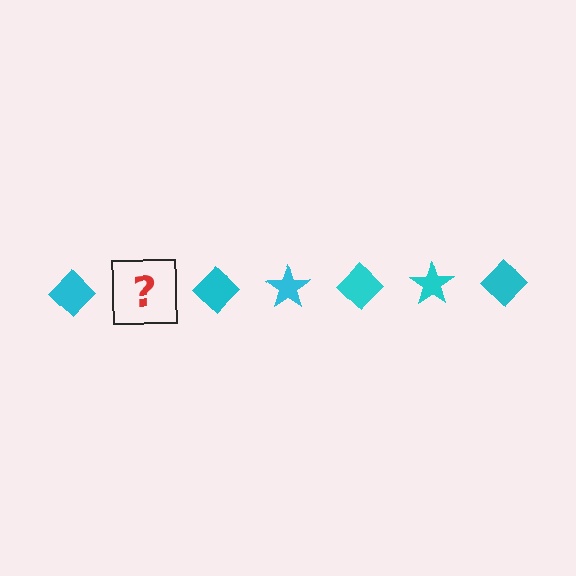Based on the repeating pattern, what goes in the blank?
The blank should be a cyan star.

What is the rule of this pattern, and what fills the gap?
The rule is that the pattern cycles through diamond, star shapes in cyan. The gap should be filled with a cyan star.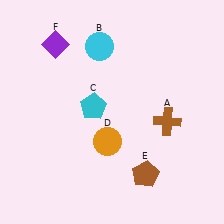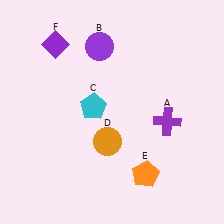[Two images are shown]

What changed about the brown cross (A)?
In Image 1, A is brown. In Image 2, it changed to purple.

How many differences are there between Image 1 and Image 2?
There are 3 differences between the two images.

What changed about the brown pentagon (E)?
In Image 1, E is brown. In Image 2, it changed to orange.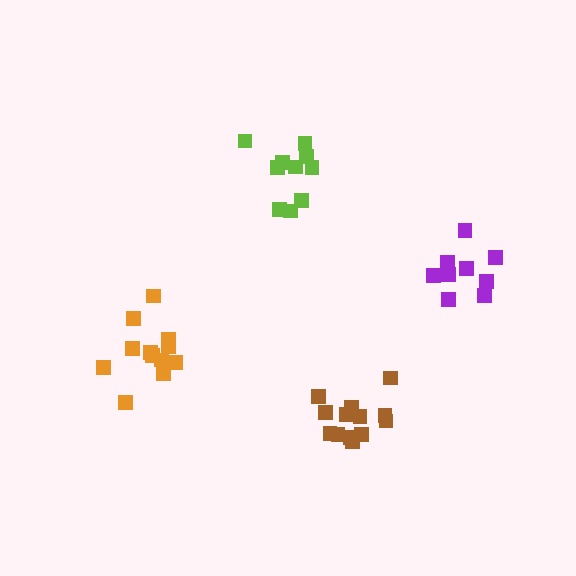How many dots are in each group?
Group 1: 9 dots, Group 2: 13 dots, Group 3: 12 dots, Group 4: 10 dots (44 total).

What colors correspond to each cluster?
The clusters are colored: purple, brown, orange, lime.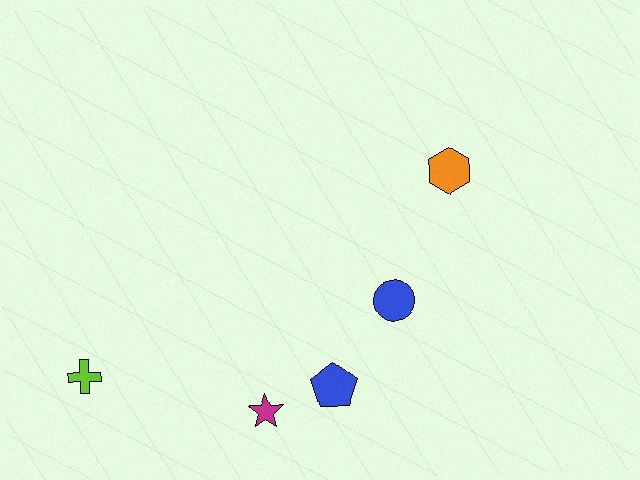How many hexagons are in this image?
There is 1 hexagon.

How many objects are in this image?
There are 5 objects.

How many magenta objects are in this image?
There is 1 magenta object.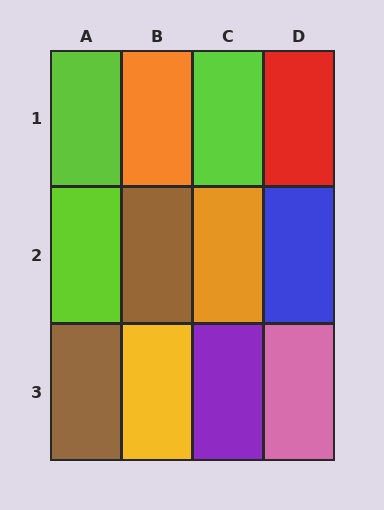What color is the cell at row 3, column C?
Purple.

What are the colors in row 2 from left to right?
Lime, brown, orange, blue.